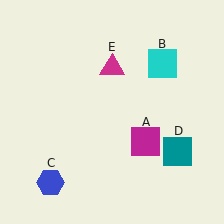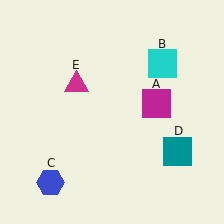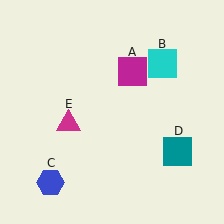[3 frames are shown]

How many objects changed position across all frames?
2 objects changed position: magenta square (object A), magenta triangle (object E).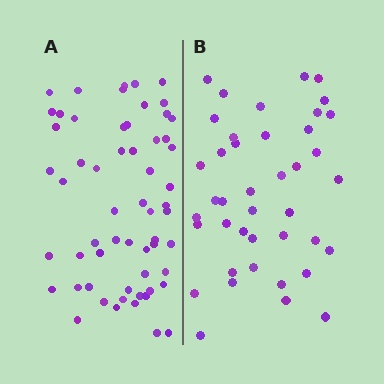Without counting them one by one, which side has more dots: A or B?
Region A (the left region) has more dots.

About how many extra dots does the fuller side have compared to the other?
Region A has approximately 20 more dots than region B.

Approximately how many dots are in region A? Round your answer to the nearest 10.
About 60 dots. (The exact count is 59, which rounds to 60.)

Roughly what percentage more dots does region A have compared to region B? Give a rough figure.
About 45% more.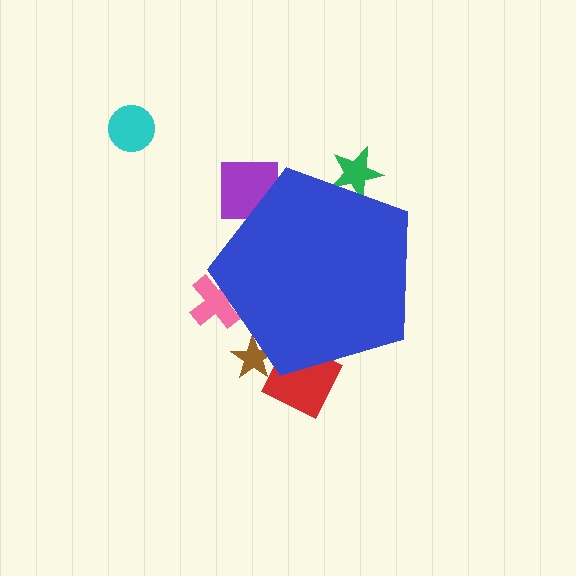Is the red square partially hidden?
Yes, the red square is partially hidden behind the blue pentagon.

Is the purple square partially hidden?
Yes, the purple square is partially hidden behind the blue pentagon.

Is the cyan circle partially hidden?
No, the cyan circle is fully visible.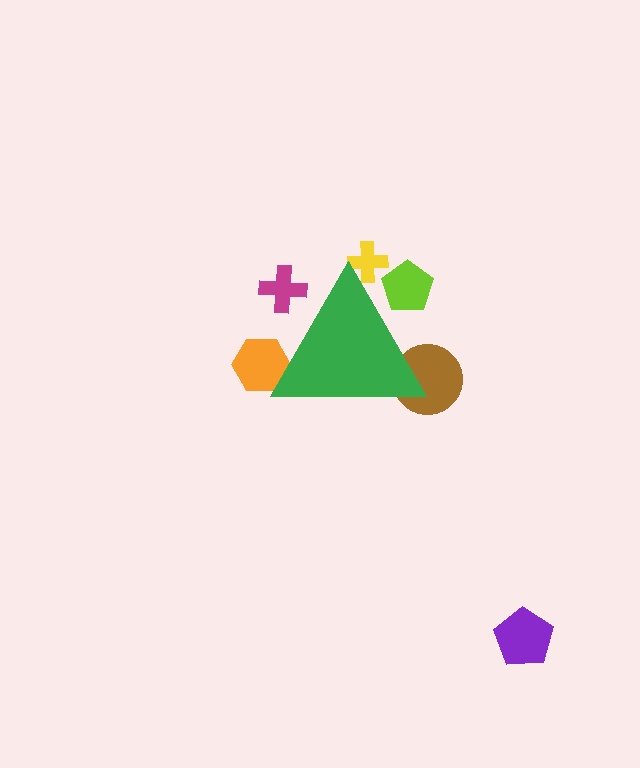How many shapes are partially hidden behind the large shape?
5 shapes are partially hidden.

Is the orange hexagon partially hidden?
Yes, the orange hexagon is partially hidden behind the green triangle.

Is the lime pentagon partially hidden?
Yes, the lime pentagon is partially hidden behind the green triangle.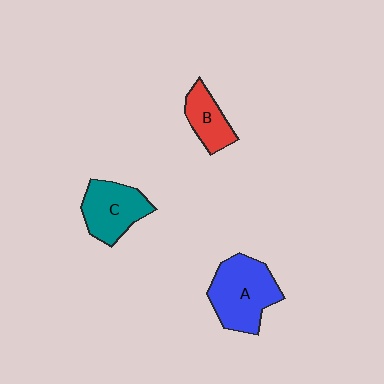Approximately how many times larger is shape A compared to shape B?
Approximately 1.9 times.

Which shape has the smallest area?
Shape B (red).